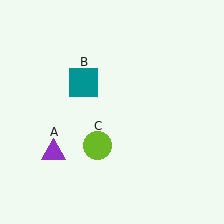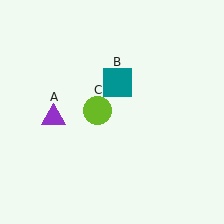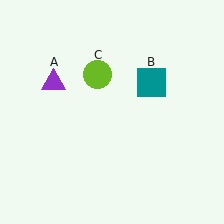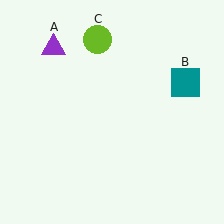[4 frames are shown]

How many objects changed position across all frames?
3 objects changed position: purple triangle (object A), teal square (object B), lime circle (object C).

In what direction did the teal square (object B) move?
The teal square (object B) moved right.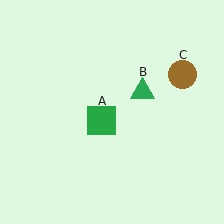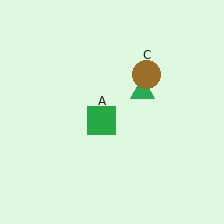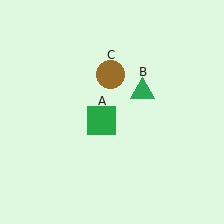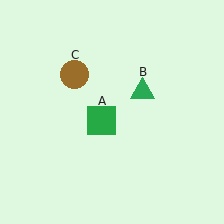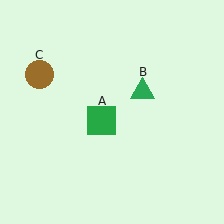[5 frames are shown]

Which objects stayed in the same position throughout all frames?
Green square (object A) and green triangle (object B) remained stationary.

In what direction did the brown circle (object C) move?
The brown circle (object C) moved left.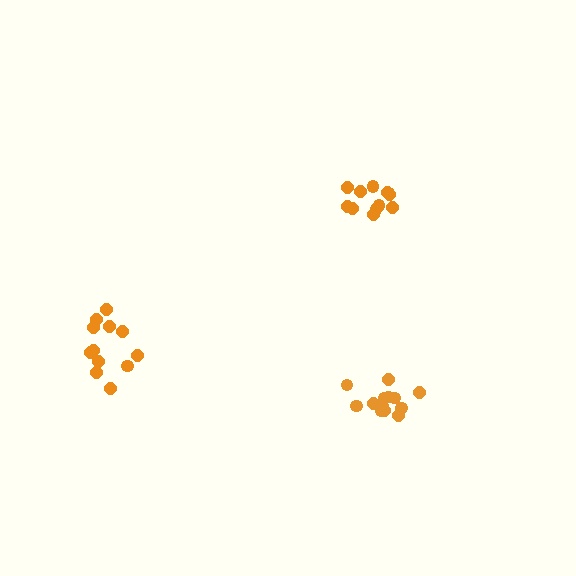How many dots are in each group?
Group 1: 13 dots, Group 2: 12 dots, Group 3: 12 dots (37 total).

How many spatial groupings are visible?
There are 3 spatial groupings.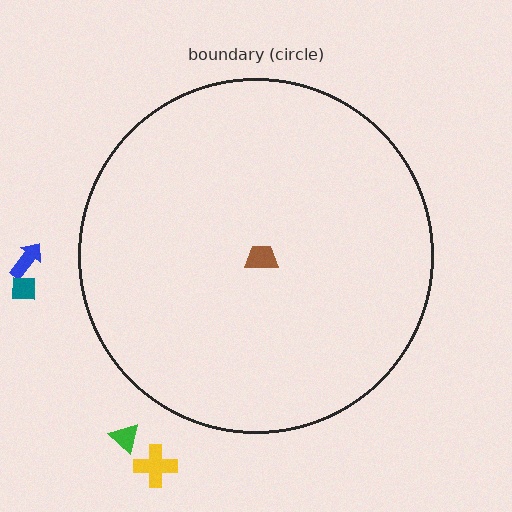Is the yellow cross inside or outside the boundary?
Outside.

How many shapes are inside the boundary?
1 inside, 4 outside.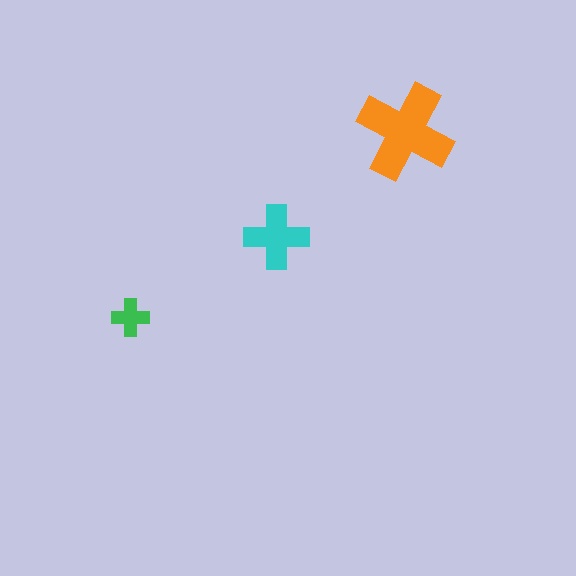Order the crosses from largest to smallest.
the orange one, the cyan one, the green one.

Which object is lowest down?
The green cross is bottommost.